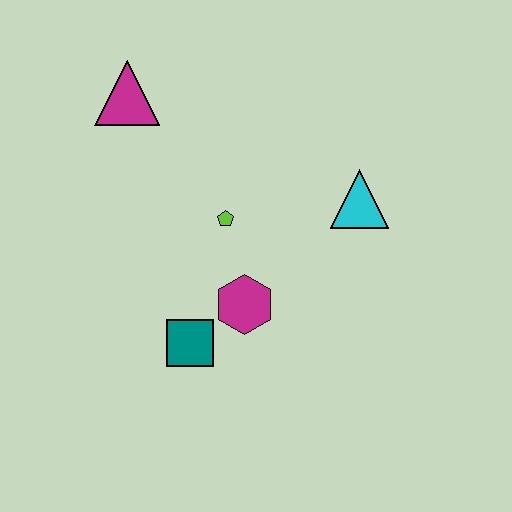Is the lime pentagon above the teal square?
Yes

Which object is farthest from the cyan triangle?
The magenta triangle is farthest from the cyan triangle.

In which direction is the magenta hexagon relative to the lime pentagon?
The magenta hexagon is below the lime pentagon.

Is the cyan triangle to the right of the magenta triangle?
Yes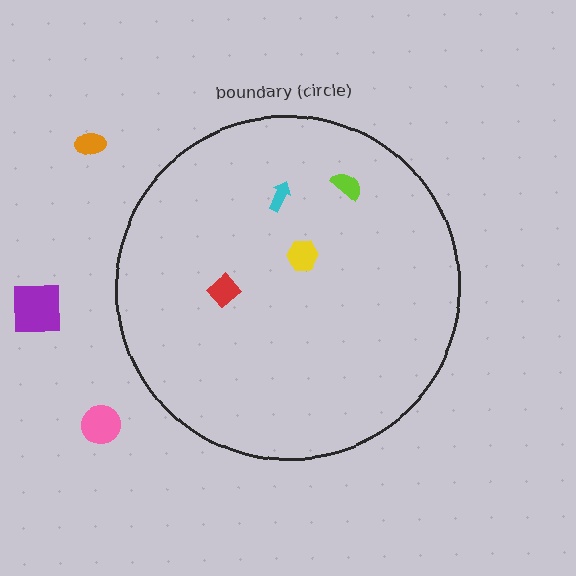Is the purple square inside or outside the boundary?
Outside.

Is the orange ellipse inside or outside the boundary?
Outside.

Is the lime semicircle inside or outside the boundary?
Inside.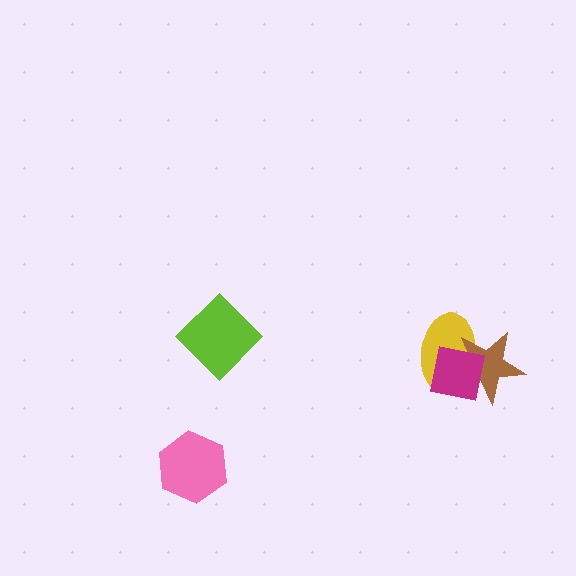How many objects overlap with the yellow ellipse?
2 objects overlap with the yellow ellipse.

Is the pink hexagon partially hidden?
No, no other shape covers it.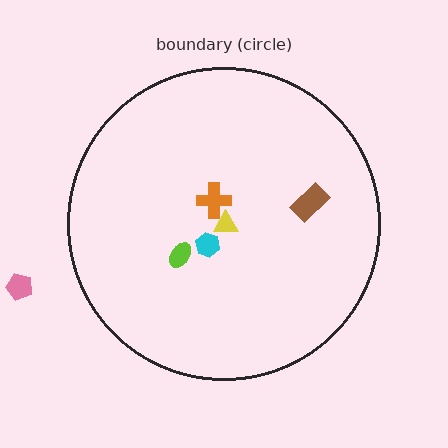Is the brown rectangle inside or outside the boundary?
Inside.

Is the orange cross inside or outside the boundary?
Inside.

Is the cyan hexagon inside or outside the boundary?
Inside.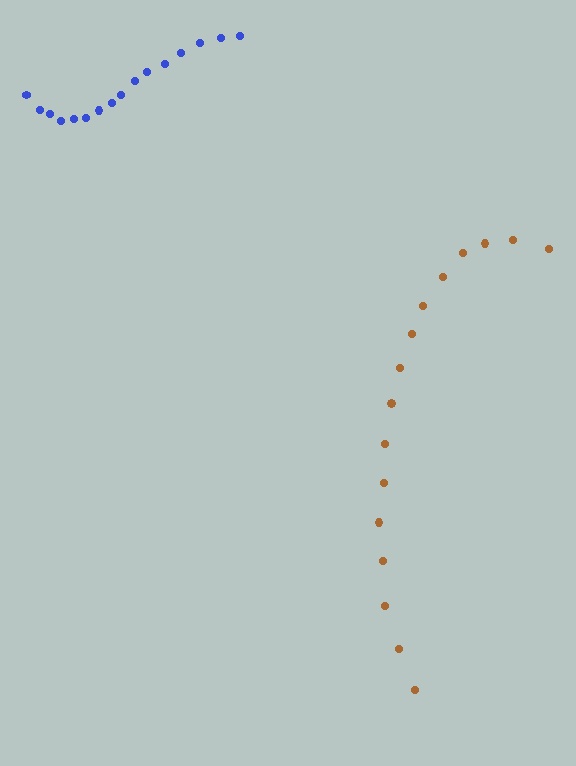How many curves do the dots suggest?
There are 2 distinct paths.